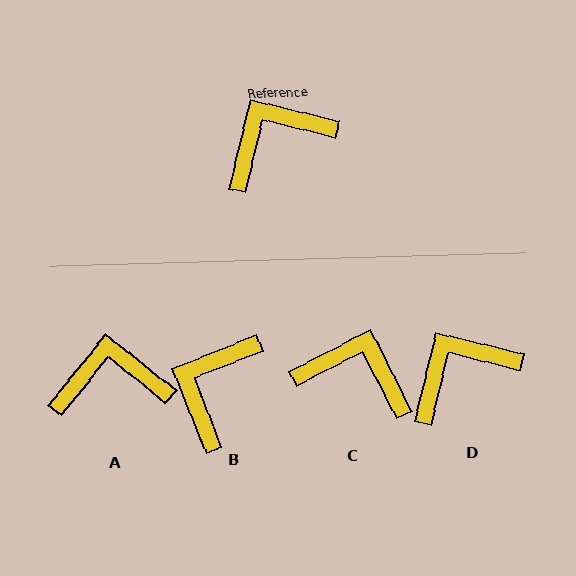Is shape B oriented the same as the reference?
No, it is off by about 35 degrees.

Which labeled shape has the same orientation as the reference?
D.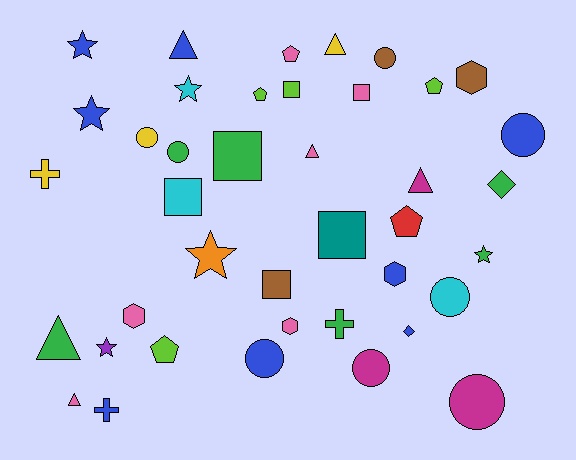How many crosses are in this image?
There are 3 crosses.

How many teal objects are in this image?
There is 1 teal object.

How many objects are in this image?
There are 40 objects.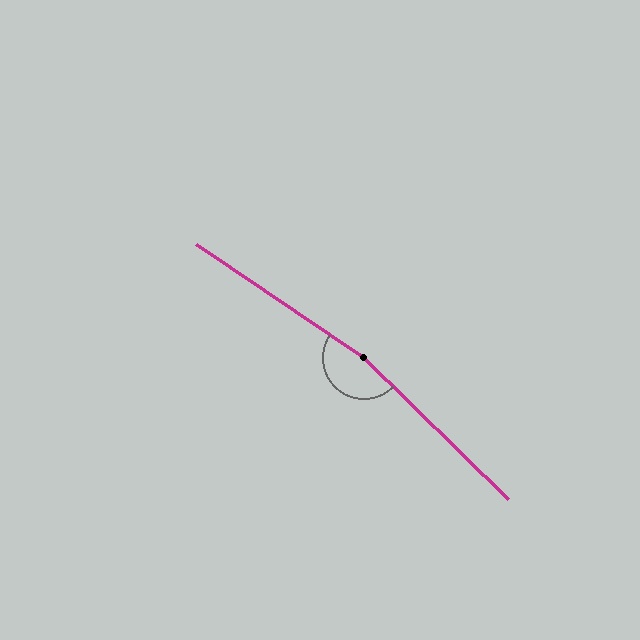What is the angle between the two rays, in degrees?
Approximately 170 degrees.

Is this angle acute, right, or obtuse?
It is obtuse.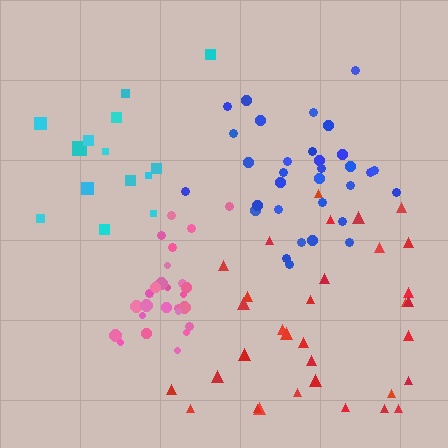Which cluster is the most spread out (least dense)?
Cyan.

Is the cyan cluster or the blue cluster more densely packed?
Blue.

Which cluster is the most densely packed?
Pink.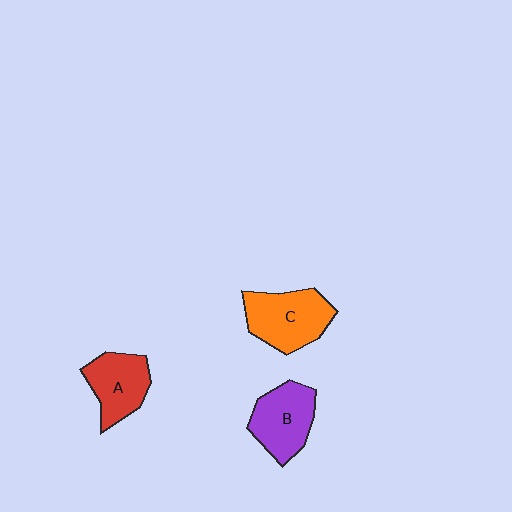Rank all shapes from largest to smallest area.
From largest to smallest: C (orange), B (purple), A (red).